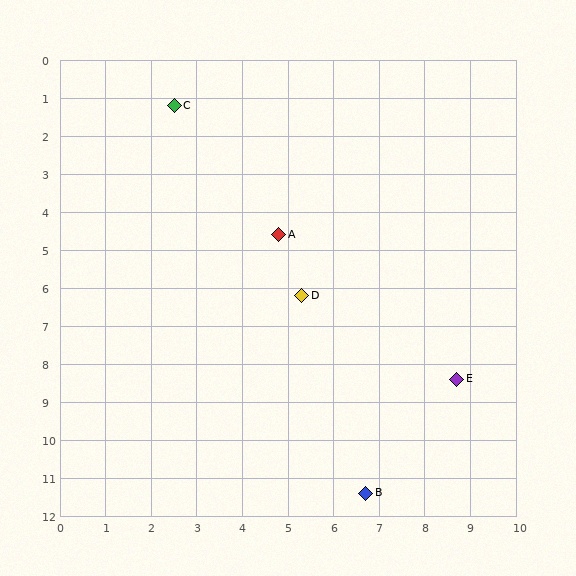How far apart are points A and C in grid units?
Points A and C are about 4.1 grid units apart.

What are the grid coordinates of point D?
Point D is at approximately (5.3, 6.2).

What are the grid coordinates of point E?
Point E is at approximately (8.7, 8.4).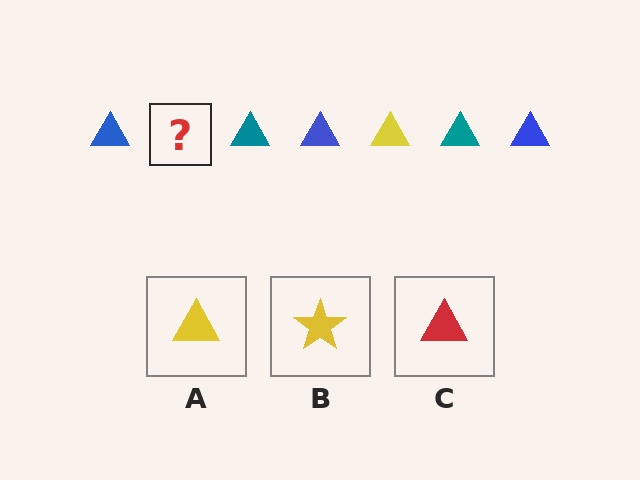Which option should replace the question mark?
Option A.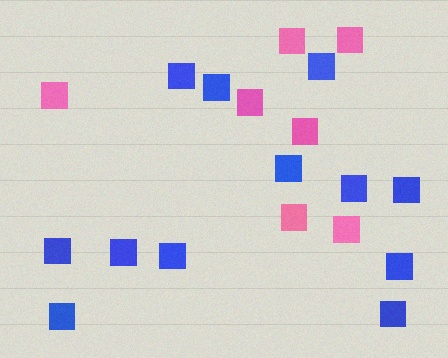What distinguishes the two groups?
There are 2 groups: one group of pink squares (7) and one group of blue squares (12).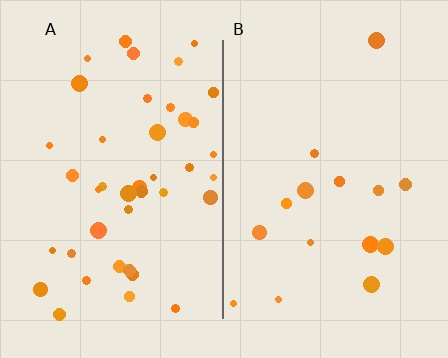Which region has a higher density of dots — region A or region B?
A (the left).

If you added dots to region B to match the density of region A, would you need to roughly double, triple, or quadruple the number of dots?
Approximately triple.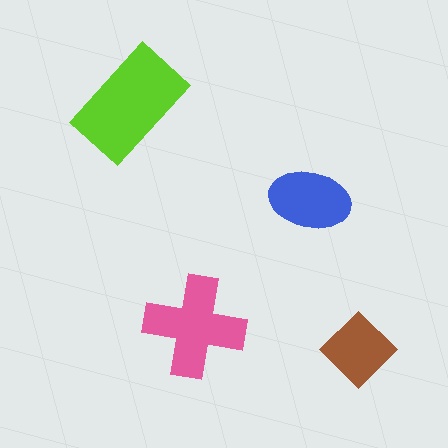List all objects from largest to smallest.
The lime rectangle, the pink cross, the blue ellipse, the brown diamond.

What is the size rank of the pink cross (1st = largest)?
2nd.